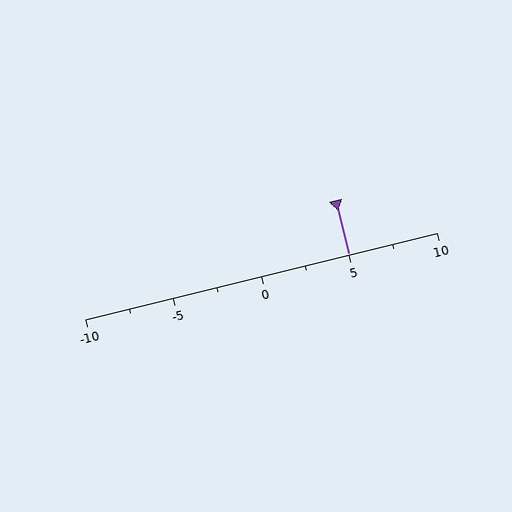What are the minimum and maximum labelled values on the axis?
The axis runs from -10 to 10.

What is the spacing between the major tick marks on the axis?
The major ticks are spaced 5 apart.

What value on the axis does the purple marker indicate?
The marker indicates approximately 5.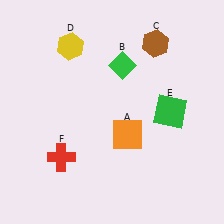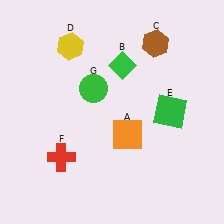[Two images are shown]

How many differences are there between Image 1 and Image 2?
There is 1 difference between the two images.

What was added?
A green circle (G) was added in Image 2.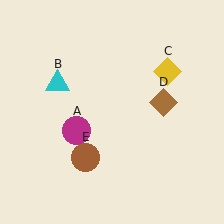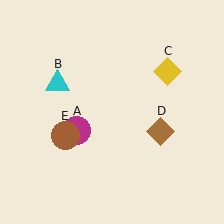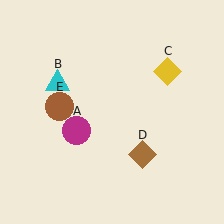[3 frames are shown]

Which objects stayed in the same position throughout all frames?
Magenta circle (object A) and cyan triangle (object B) and yellow diamond (object C) remained stationary.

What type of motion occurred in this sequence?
The brown diamond (object D), brown circle (object E) rotated clockwise around the center of the scene.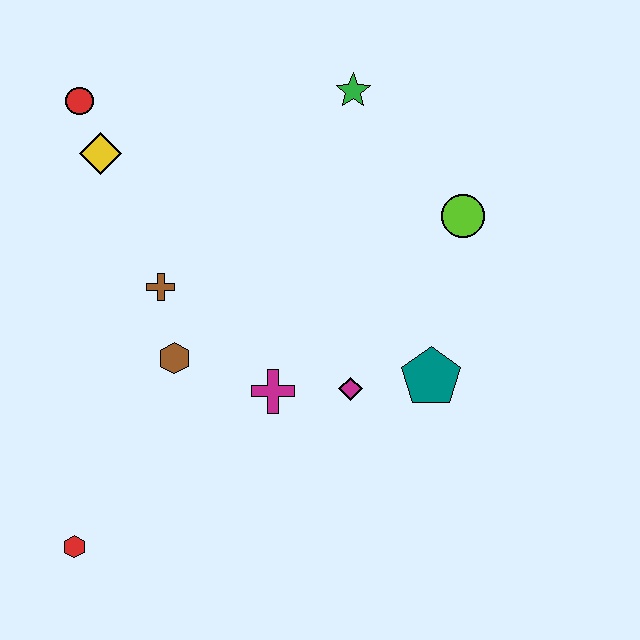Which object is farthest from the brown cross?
The lime circle is farthest from the brown cross.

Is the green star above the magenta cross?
Yes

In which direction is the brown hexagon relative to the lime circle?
The brown hexagon is to the left of the lime circle.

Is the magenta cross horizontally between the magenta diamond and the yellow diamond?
Yes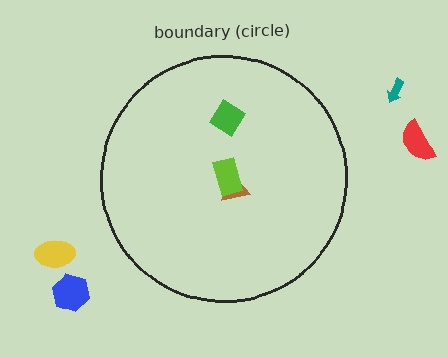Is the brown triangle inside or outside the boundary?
Inside.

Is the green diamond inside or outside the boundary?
Inside.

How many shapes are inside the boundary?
3 inside, 4 outside.